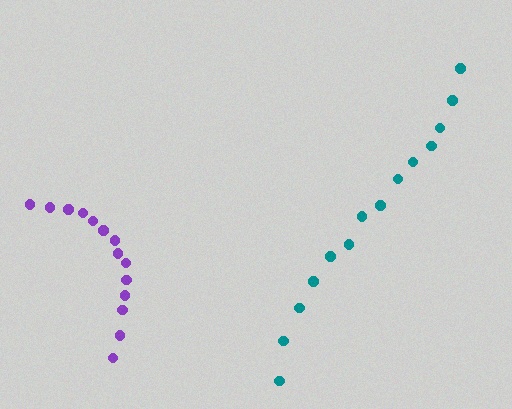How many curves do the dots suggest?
There are 2 distinct paths.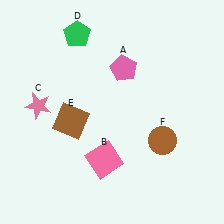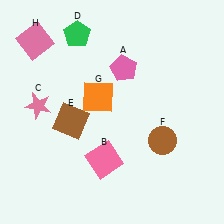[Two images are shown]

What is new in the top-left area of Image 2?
An orange square (G) was added in the top-left area of Image 2.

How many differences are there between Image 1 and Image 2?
There are 2 differences between the two images.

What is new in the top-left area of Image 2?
A pink square (H) was added in the top-left area of Image 2.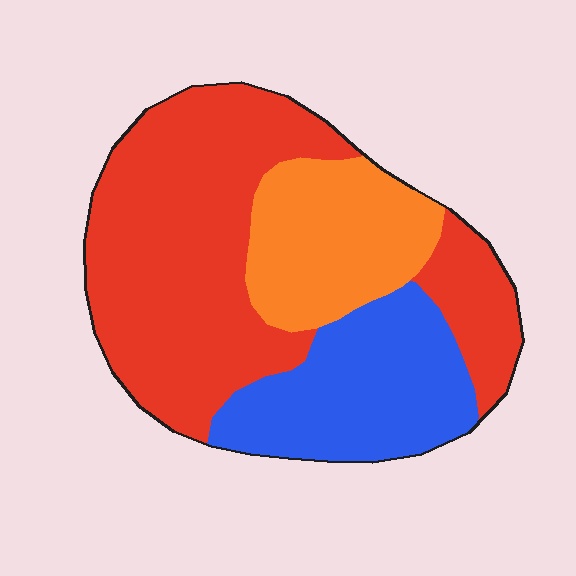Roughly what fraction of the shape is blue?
Blue takes up about one quarter (1/4) of the shape.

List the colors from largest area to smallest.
From largest to smallest: red, blue, orange.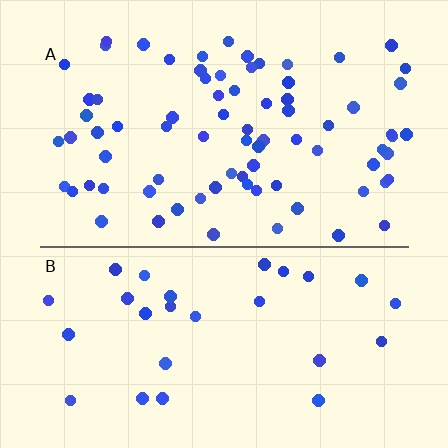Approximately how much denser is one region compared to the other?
Approximately 2.6× — region A over region B.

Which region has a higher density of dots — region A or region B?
A (the top).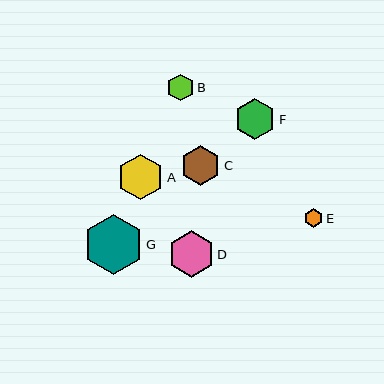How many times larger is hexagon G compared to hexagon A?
Hexagon G is approximately 1.3 times the size of hexagon A.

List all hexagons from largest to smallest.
From largest to smallest: G, D, A, F, C, B, E.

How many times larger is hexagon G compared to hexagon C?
Hexagon G is approximately 1.5 times the size of hexagon C.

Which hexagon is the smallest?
Hexagon E is the smallest with a size of approximately 18 pixels.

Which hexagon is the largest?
Hexagon G is the largest with a size of approximately 60 pixels.